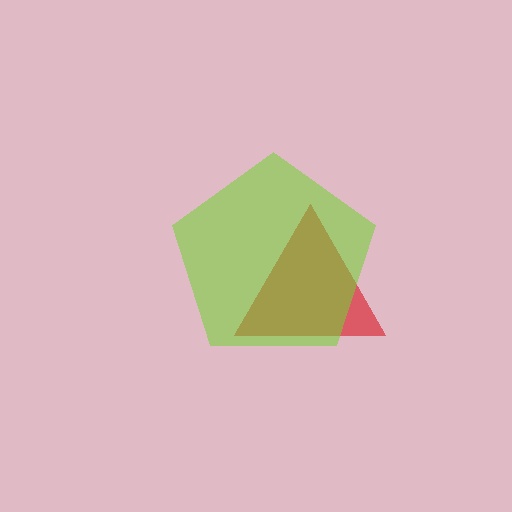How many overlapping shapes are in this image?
There are 2 overlapping shapes in the image.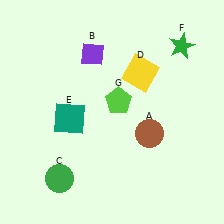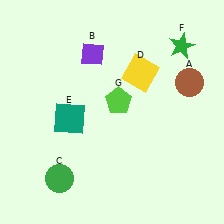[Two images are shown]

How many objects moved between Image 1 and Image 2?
1 object moved between the two images.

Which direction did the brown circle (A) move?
The brown circle (A) moved up.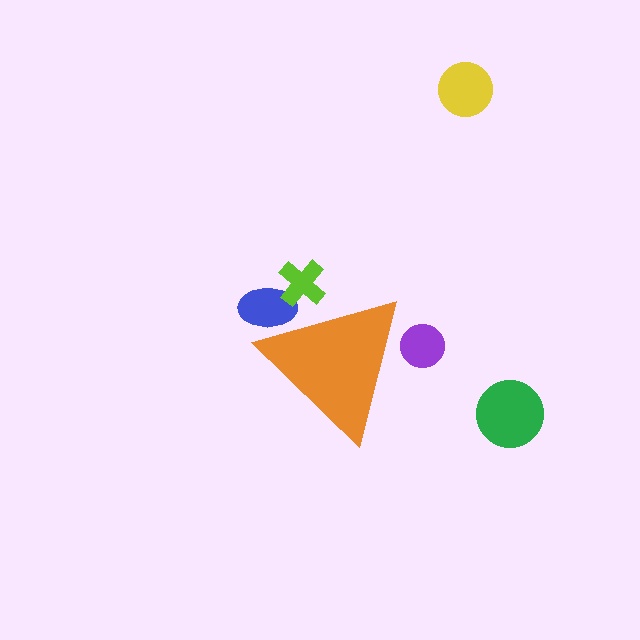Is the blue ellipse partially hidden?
Yes, the blue ellipse is partially hidden behind the orange triangle.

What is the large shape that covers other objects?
An orange triangle.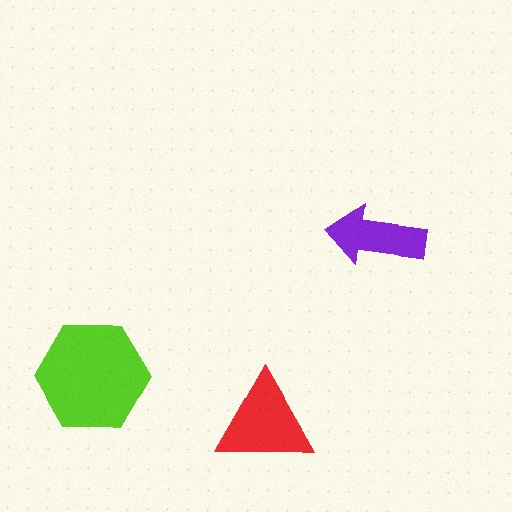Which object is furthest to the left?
The lime hexagon is leftmost.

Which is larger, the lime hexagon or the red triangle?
The lime hexagon.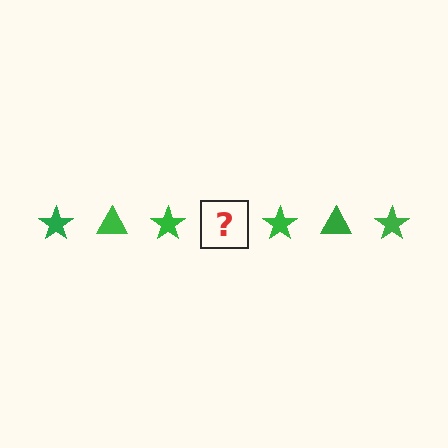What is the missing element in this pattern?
The missing element is a green triangle.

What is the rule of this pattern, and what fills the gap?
The rule is that the pattern cycles through star, triangle shapes in green. The gap should be filled with a green triangle.